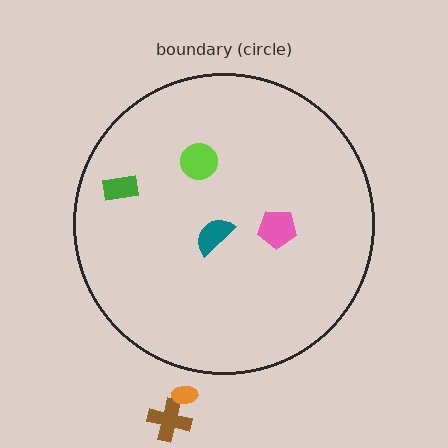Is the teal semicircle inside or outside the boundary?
Inside.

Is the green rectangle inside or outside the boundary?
Inside.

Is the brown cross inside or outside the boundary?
Outside.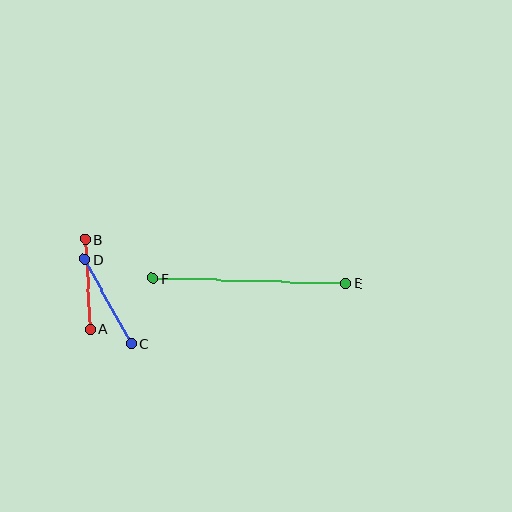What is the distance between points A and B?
The distance is approximately 90 pixels.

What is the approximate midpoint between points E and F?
The midpoint is at approximately (249, 281) pixels.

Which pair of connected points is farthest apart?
Points E and F are farthest apart.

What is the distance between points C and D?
The distance is approximately 96 pixels.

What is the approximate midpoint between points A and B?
The midpoint is at approximately (88, 284) pixels.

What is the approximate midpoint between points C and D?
The midpoint is at approximately (108, 302) pixels.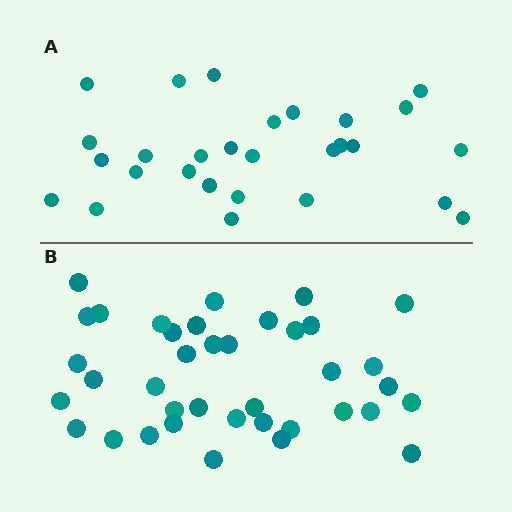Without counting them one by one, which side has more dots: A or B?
Region B (the bottom region) has more dots.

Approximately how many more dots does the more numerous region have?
Region B has roughly 10 or so more dots than region A.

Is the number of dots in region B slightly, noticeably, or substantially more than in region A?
Region B has noticeably more, but not dramatically so. The ratio is roughly 1.4 to 1.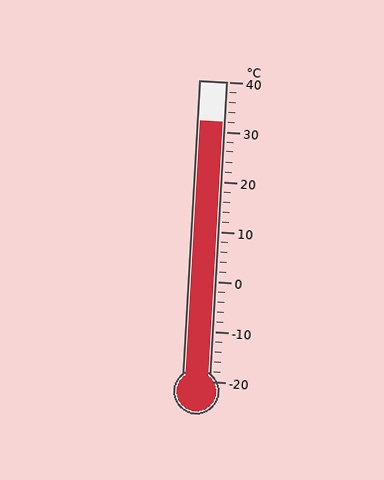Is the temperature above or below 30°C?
The temperature is above 30°C.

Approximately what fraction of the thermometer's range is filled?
The thermometer is filled to approximately 85% of its range.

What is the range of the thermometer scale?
The thermometer scale ranges from -20°C to 40°C.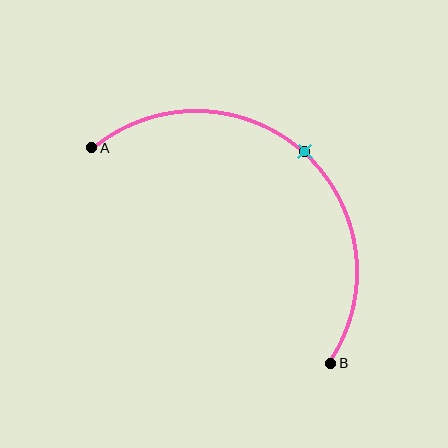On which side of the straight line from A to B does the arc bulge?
The arc bulges above and to the right of the straight line connecting A and B.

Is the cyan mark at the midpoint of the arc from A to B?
Yes. The cyan mark lies on the arc at equal arc-length from both A and B — it is the arc midpoint.